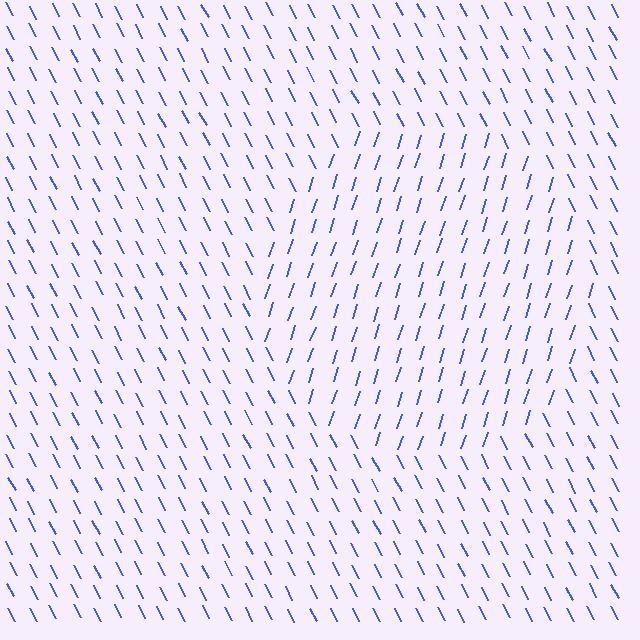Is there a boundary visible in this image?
Yes, there is a texture boundary formed by a change in line orientation.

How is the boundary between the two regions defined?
The boundary is defined purely by a change in line orientation (approximately 45 degrees difference). All lines are the same color and thickness.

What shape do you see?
I see a circle.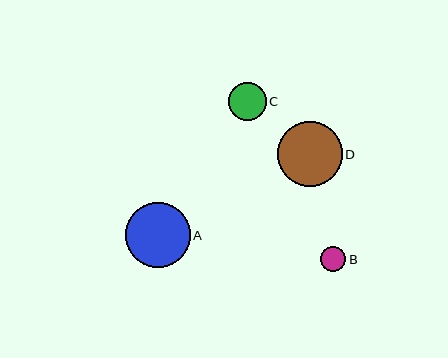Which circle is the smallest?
Circle B is the smallest with a size of approximately 25 pixels.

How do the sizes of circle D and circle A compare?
Circle D and circle A are approximately the same size.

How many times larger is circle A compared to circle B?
Circle A is approximately 2.6 times the size of circle B.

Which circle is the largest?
Circle D is the largest with a size of approximately 65 pixels.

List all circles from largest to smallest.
From largest to smallest: D, A, C, B.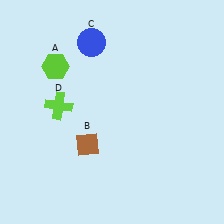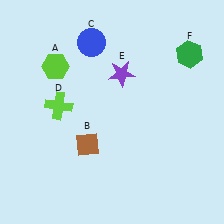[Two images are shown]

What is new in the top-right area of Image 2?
A purple star (E) was added in the top-right area of Image 2.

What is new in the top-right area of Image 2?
A green hexagon (F) was added in the top-right area of Image 2.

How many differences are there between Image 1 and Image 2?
There are 2 differences between the two images.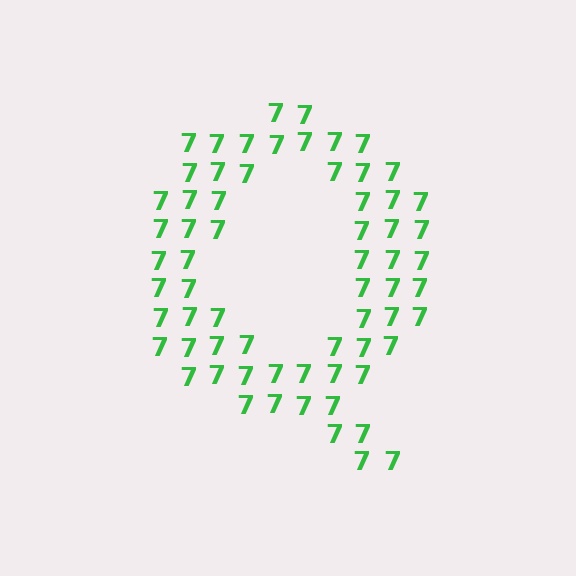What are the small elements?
The small elements are digit 7's.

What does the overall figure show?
The overall figure shows the letter Q.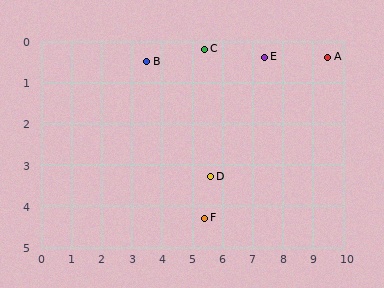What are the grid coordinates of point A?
Point A is at approximately (9.5, 0.4).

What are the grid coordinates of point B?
Point B is at approximately (3.5, 0.5).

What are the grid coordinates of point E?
Point E is at approximately (7.4, 0.4).